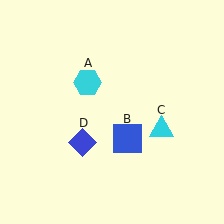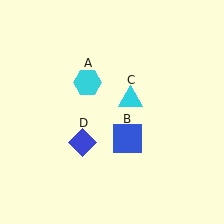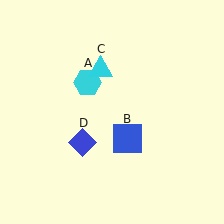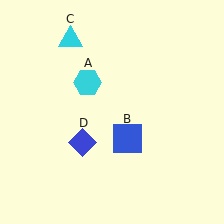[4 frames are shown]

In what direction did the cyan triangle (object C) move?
The cyan triangle (object C) moved up and to the left.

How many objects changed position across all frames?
1 object changed position: cyan triangle (object C).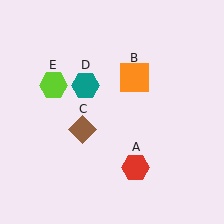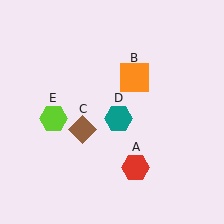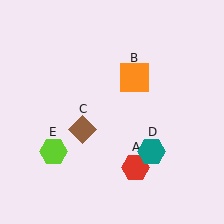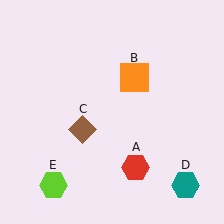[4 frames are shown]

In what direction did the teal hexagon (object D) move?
The teal hexagon (object D) moved down and to the right.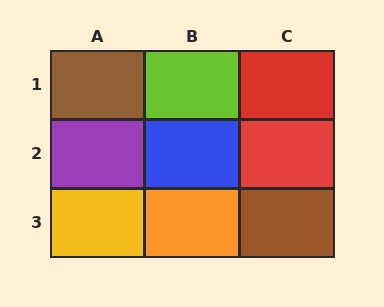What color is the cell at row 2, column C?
Red.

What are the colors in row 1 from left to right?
Brown, lime, red.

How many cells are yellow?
1 cell is yellow.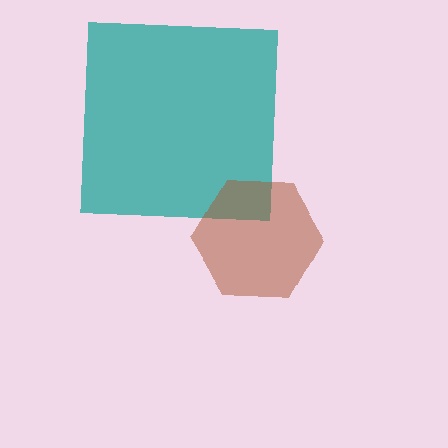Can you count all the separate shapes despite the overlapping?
Yes, there are 2 separate shapes.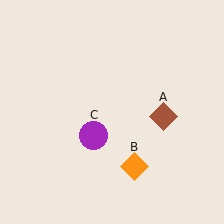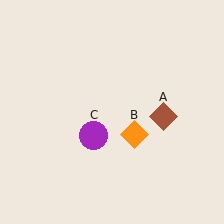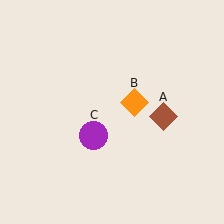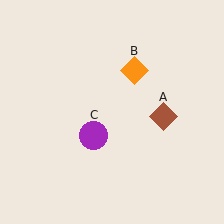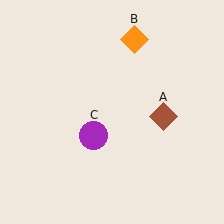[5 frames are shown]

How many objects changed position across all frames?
1 object changed position: orange diamond (object B).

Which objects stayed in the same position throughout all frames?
Brown diamond (object A) and purple circle (object C) remained stationary.